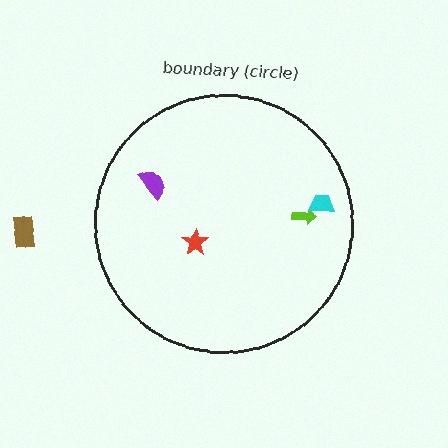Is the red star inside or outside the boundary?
Inside.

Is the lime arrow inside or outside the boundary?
Inside.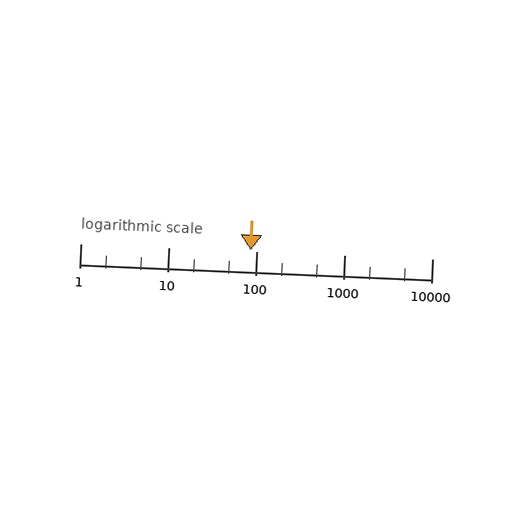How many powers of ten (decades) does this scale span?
The scale spans 4 decades, from 1 to 10000.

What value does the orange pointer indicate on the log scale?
The pointer indicates approximately 86.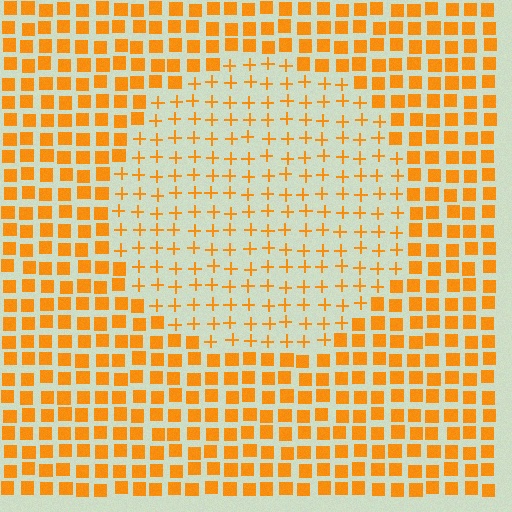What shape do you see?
I see a circle.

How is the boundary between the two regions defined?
The boundary is defined by a change in element shape: plus signs inside vs. squares outside. All elements share the same color and spacing.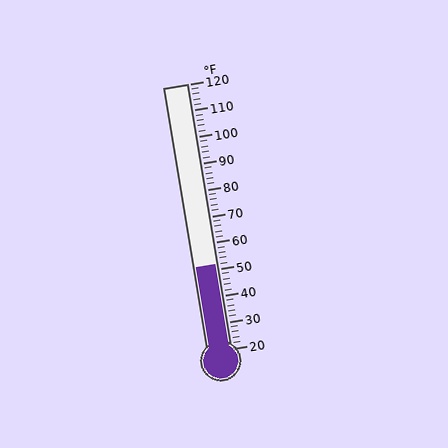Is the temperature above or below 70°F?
The temperature is below 70°F.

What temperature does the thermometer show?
The thermometer shows approximately 52°F.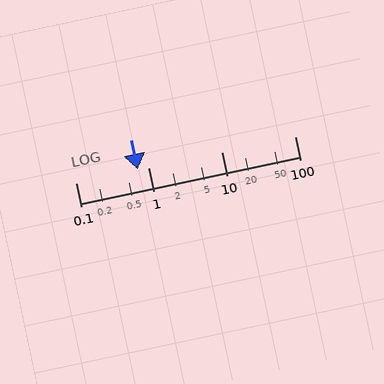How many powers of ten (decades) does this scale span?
The scale spans 3 decades, from 0.1 to 100.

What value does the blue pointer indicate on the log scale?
The pointer indicates approximately 0.71.